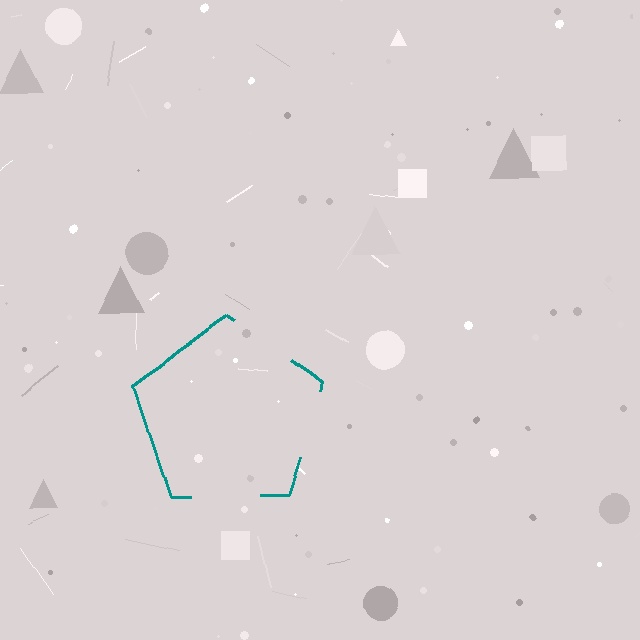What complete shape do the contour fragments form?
The contour fragments form a pentagon.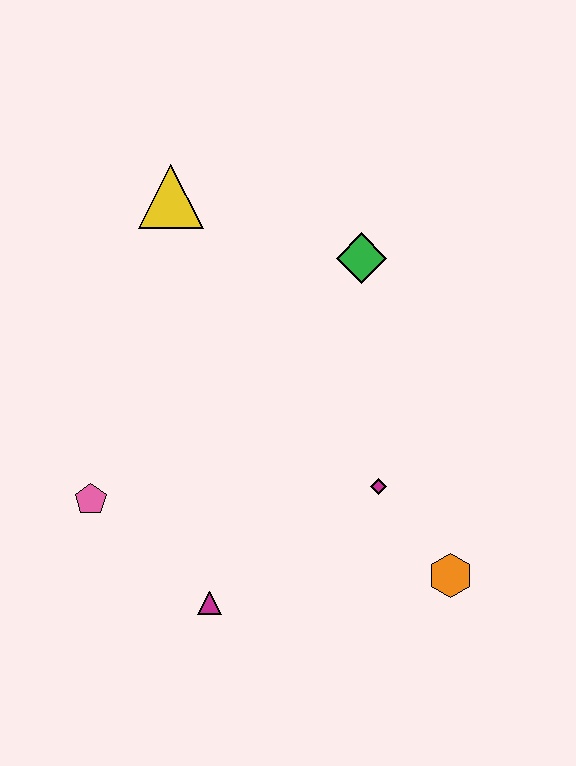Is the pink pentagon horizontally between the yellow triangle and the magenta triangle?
No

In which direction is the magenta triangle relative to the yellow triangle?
The magenta triangle is below the yellow triangle.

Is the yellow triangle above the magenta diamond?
Yes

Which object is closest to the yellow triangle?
The green diamond is closest to the yellow triangle.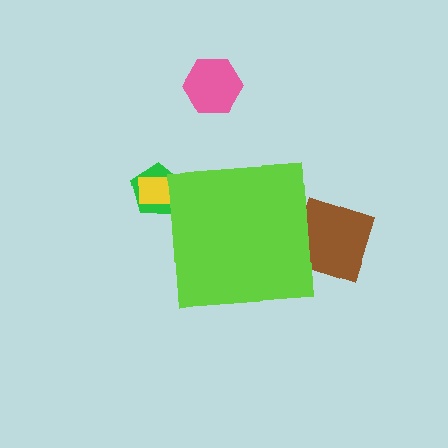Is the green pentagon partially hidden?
Yes, the green pentagon is partially hidden behind the lime square.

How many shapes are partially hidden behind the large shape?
3 shapes are partially hidden.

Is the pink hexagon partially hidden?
No, the pink hexagon is fully visible.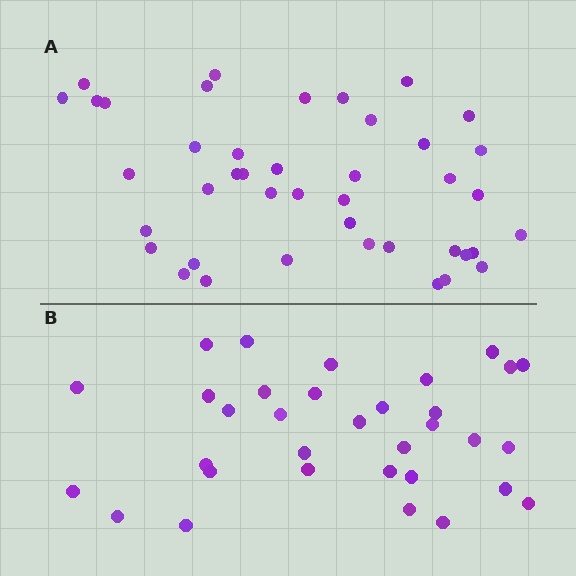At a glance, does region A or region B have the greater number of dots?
Region A (the top region) has more dots.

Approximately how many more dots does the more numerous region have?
Region A has roughly 8 or so more dots than region B.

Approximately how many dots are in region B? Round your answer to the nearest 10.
About 30 dots. (The exact count is 33, which rounds to 30.)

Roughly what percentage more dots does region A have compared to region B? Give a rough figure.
About 25% more.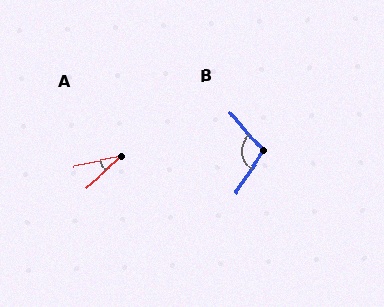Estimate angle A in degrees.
Approximately 29 degrees.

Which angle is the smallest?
A, at approximately 29 degrees.